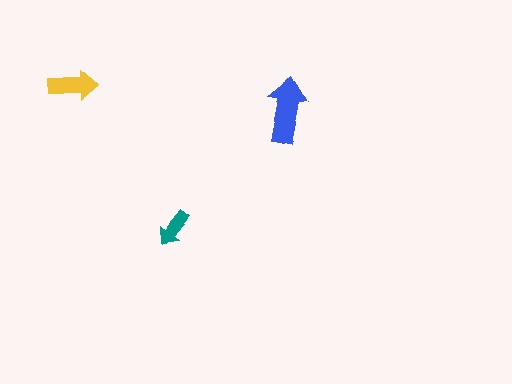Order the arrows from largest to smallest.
the blue one, the yellow one, the teal one.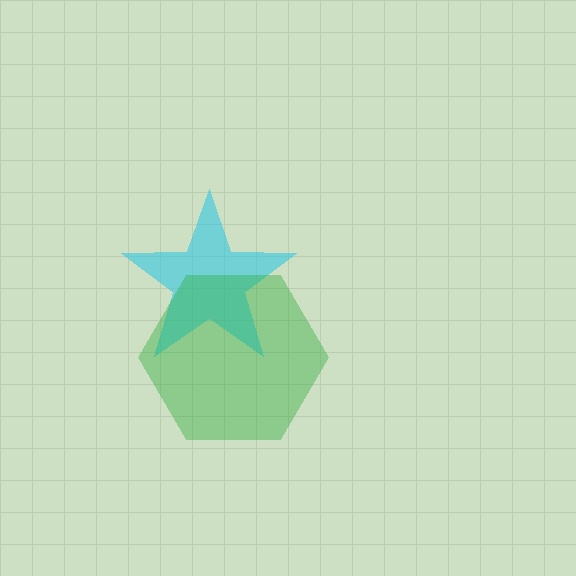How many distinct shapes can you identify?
There are 2 distinct shapes: a cyan star, a green hexagon.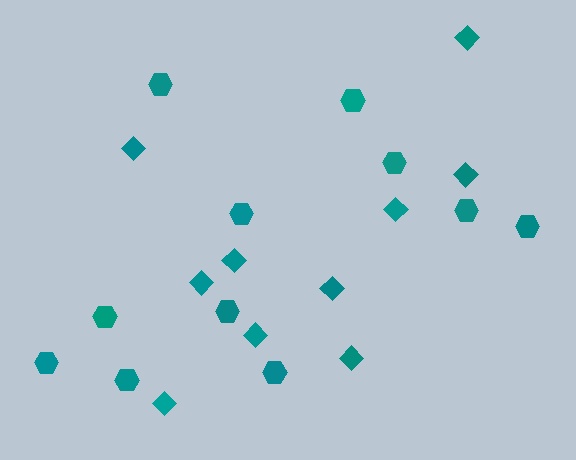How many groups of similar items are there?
There are 2 groups: one group of hexagons (11) and one group of diamonds (10).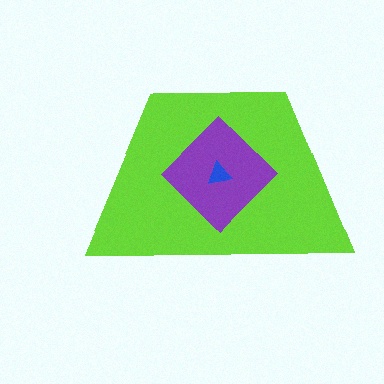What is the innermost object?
The blue triangle.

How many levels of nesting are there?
3.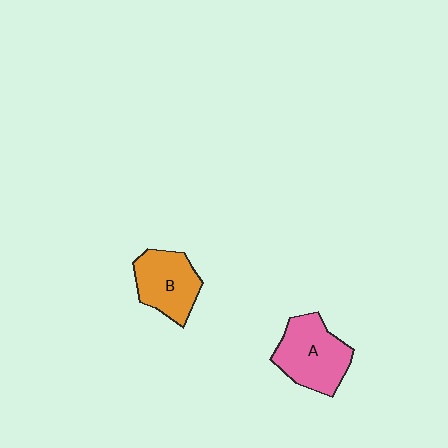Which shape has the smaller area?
Shape B (orange).